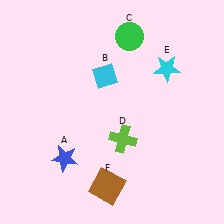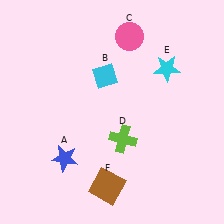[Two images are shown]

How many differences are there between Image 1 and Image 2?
There is 1 difference between the two images.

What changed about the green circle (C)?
In Image 1, C is green. In Image 2, it changed to pink.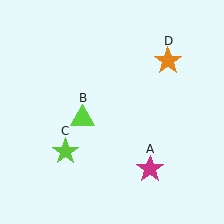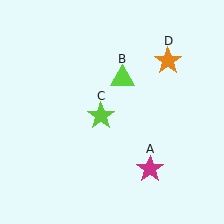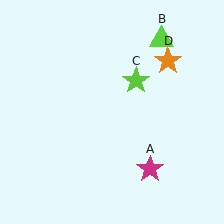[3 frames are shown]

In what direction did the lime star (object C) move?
The lime star (object C) moved up and to the right.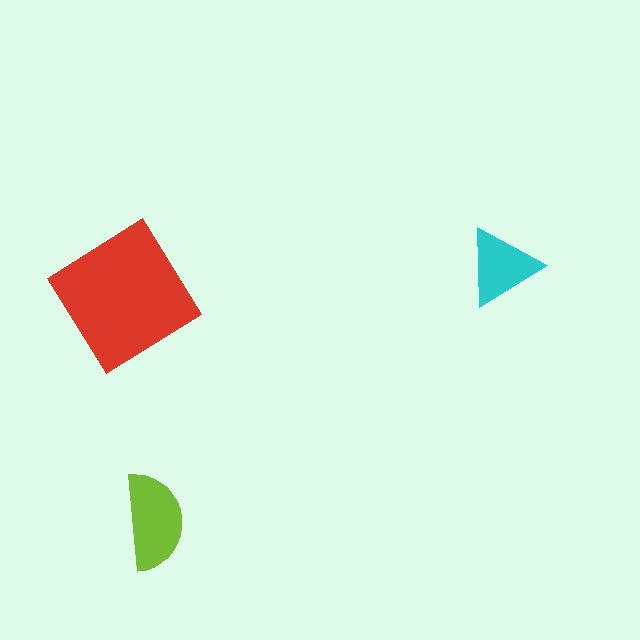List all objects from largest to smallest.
The red diamond, the lime semicircle, the cyan triangle.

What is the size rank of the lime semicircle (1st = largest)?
2nd.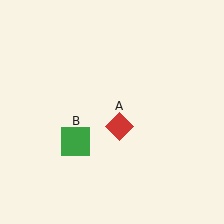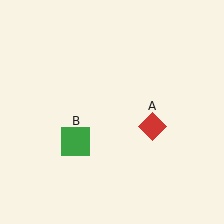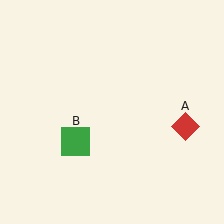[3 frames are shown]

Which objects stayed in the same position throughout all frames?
Green square (object B) remained stationary.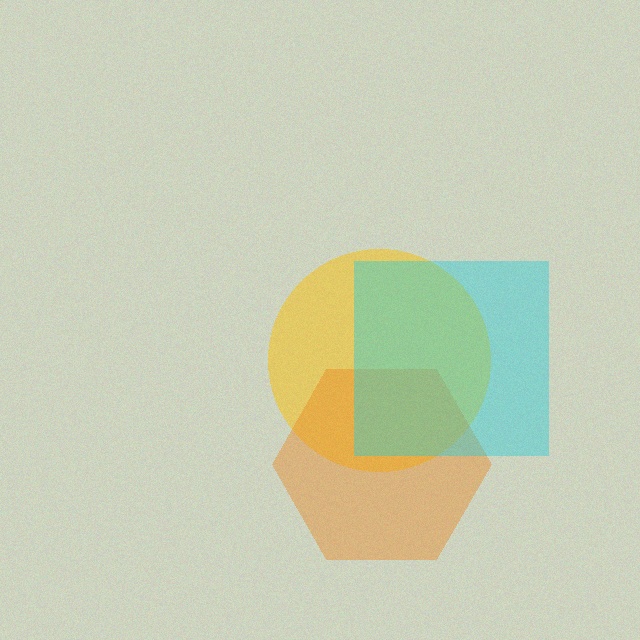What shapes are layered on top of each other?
The layered shapes are: a yellow circle, an orange hexagon, a cyan square.